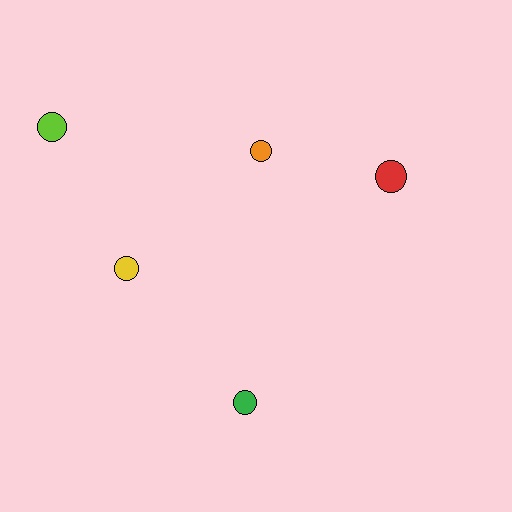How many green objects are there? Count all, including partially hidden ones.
There is 1 green object.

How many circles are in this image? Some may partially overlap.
There are 5 circles.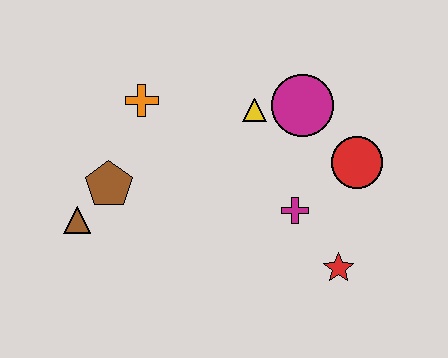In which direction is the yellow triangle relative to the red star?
The yellow triangle is above the red star.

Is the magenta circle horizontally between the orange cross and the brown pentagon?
No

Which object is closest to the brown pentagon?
The brown triangle is closest to the brown pentagon.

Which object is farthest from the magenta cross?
The brown triangle is farthest from the magenta cross.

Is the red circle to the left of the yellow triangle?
No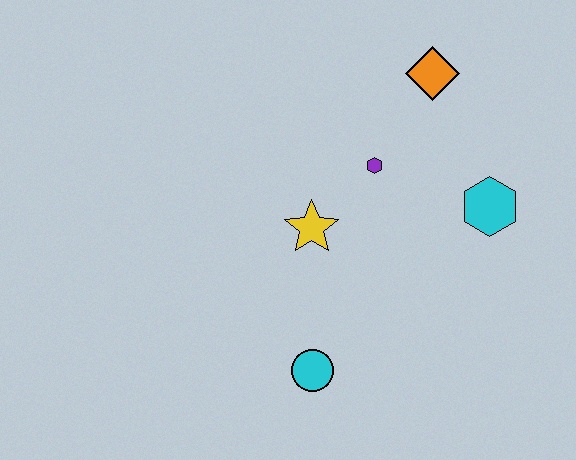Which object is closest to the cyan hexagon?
The purple hexagon is closest to the cyan hexagon.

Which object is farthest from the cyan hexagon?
The cyan circle is farthest from the cyan hexagon.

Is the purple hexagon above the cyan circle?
Yes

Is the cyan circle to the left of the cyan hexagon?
Yes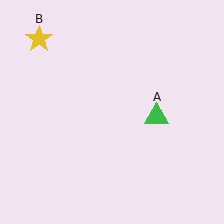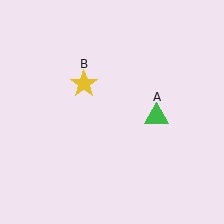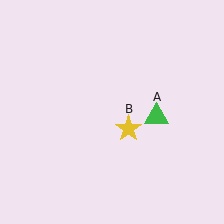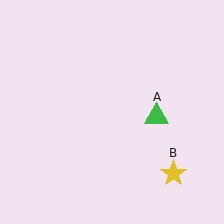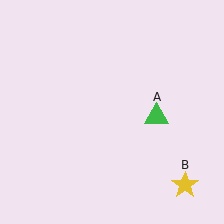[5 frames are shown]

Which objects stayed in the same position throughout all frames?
Green triangle (object A) remained stationary.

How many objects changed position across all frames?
1 object changed position: yellow star (object B).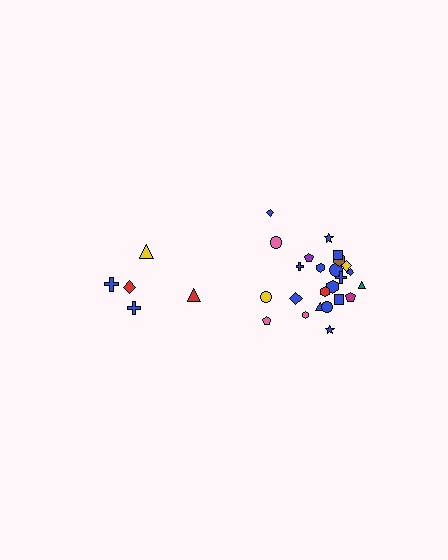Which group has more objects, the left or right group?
The right group.